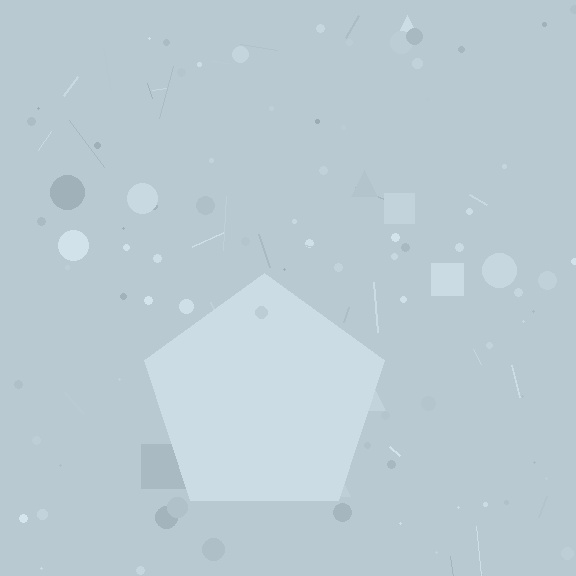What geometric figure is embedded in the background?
A pentagon is embedded in the background.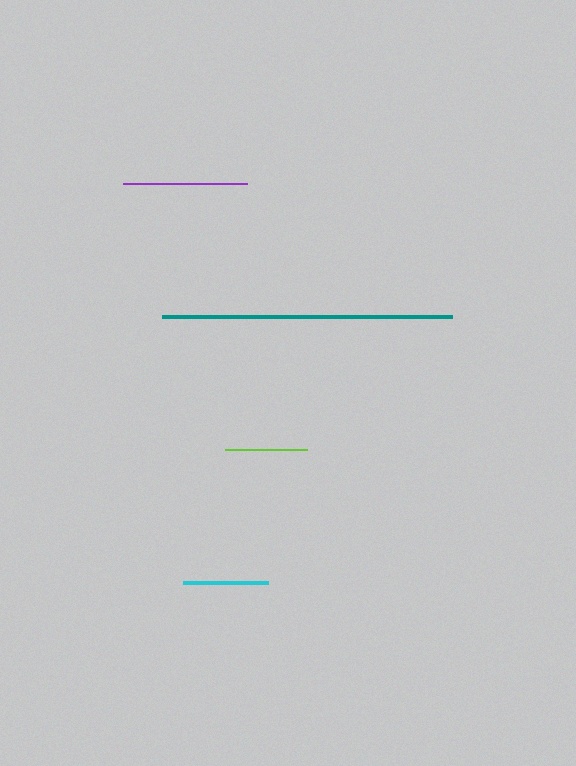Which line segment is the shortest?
The lime line is the shortest at approximately 81 pixels.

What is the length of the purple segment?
The purple segment is approximately 124 pixels long.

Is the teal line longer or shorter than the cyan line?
The teal line is longer than the cyan line.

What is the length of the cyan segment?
The cyan segment is approximately 85 pixels long.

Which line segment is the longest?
The teal line is the longest at approximately 290 pixels.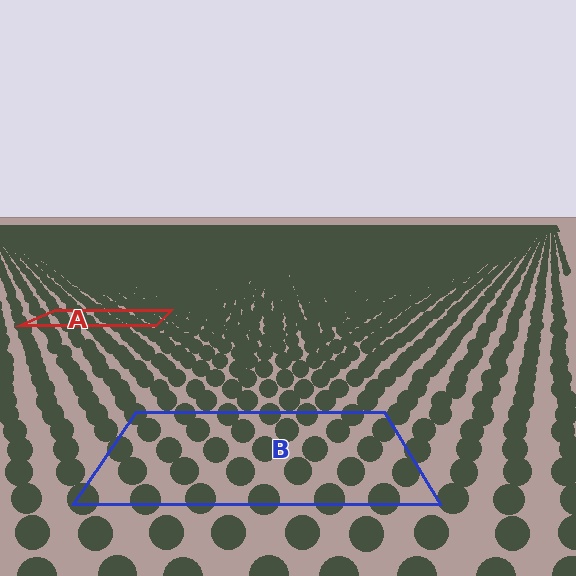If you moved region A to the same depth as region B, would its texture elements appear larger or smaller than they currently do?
They would appear larger. At a closer depth, the same texture elements are projected at a bigger on-screen size.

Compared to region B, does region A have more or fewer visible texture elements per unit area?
Region A has more texture elements per unit area — they are packed more densely because it is farther away.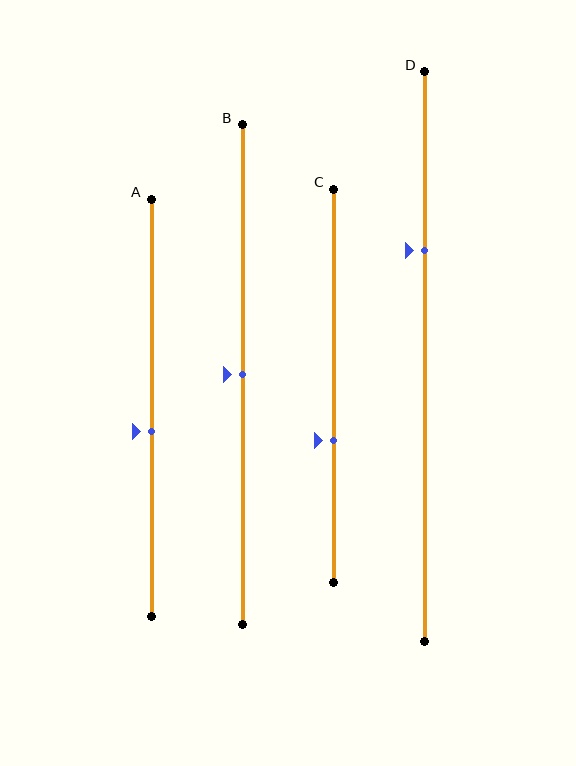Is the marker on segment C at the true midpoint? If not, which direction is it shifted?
No, the marker on segment C is shifted downward by about 14% of the segment length.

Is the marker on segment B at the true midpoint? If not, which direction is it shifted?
Yes, the marker on segment B is at the true midpoint.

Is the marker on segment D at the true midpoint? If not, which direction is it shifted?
No, the marker on segment D is shifted upward by about 19% of the segment length.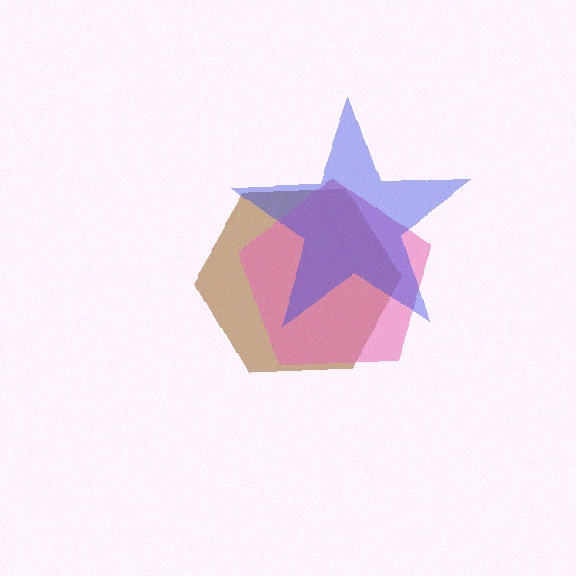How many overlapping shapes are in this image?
There are 3 overlapping shapes in the image.